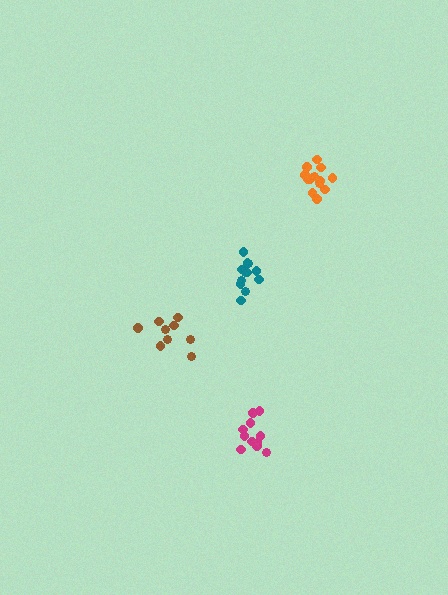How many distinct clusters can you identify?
There are 4 distinct clusters.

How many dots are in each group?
Group 1: 11 dots, Group 2: 13 dots, Group 3: 12 dots, Group 4: 9 dots (45 total).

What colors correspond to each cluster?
The clusters are colored: magenta, orange, teal, brown.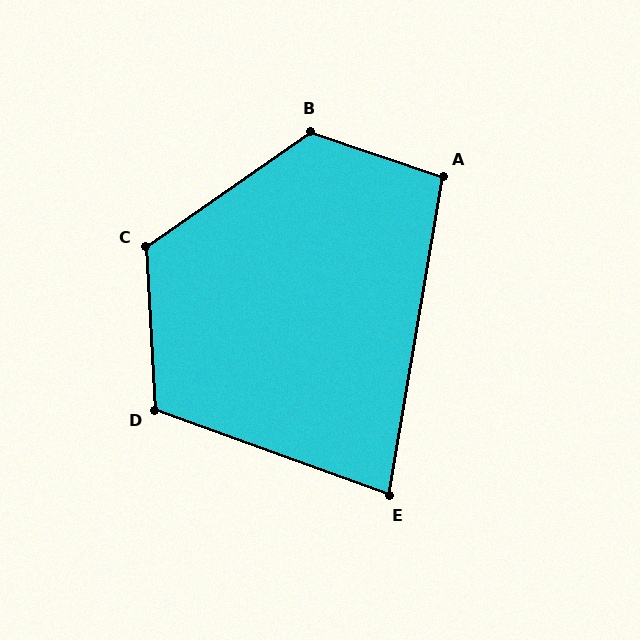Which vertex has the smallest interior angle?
E, at approximately 80 degrees.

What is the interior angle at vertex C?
Approximately 122 degrees (obtuse).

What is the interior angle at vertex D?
Approximately 113 degrees (obtuse).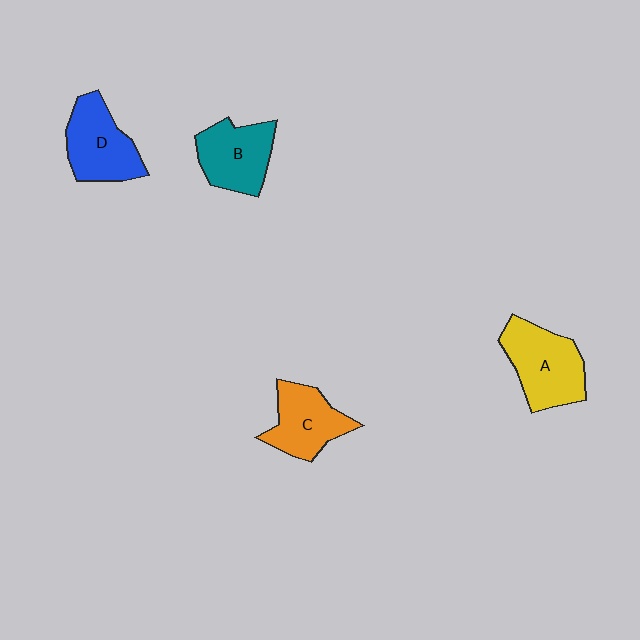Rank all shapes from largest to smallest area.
From largest to smallest: A (yellow), D (blue), B (teal), C (orange).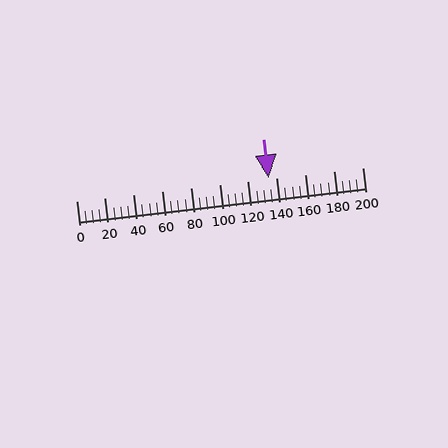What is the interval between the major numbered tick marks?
The major tick marks are spaced 20 units apart.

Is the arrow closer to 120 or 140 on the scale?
The arrow is closer to 140.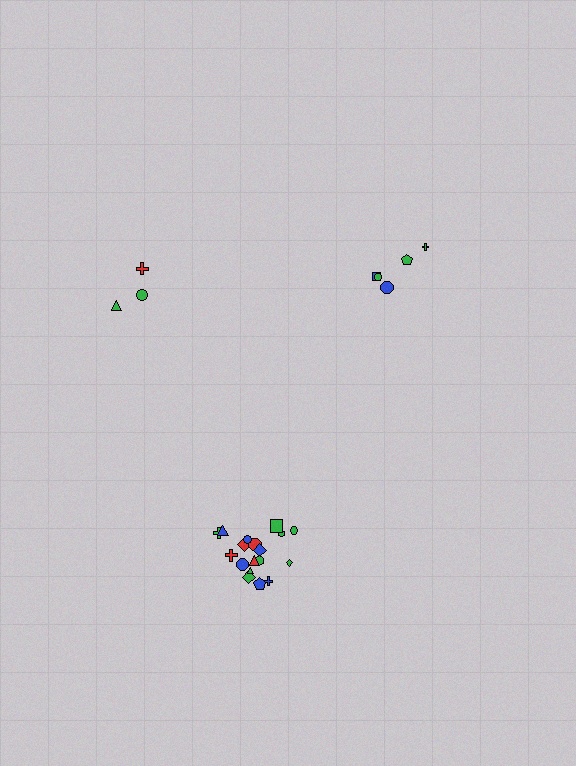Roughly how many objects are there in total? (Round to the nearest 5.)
Roughly 25 objects in total.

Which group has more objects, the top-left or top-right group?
The top-right group.